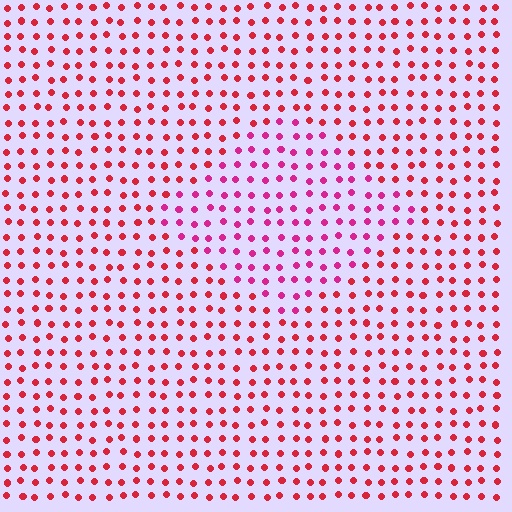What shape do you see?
I see a diamond.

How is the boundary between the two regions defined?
The boundary is defined purely by a slight shift in hue (about 29 degrees). Spacing, size, and orientation are identical on both sides.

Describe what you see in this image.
The image is filled with small red elements in a uniform arrangement. A diamond-shaped region is visible where the elements are tinted to a slightly different hue, forming a subtle color boundary.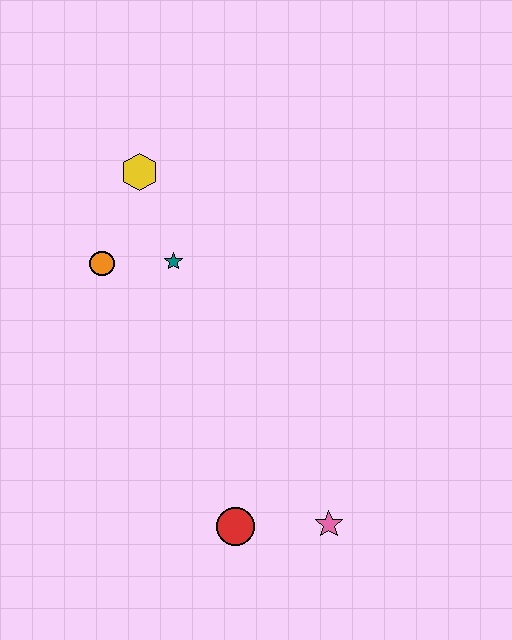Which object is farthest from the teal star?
The pink star is farthest from the teal star.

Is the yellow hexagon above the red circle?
Yes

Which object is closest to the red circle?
The pink star is closest to the red circle.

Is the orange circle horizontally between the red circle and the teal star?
No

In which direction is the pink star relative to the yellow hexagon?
The pink star is below the yellow hexagon.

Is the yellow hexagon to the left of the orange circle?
No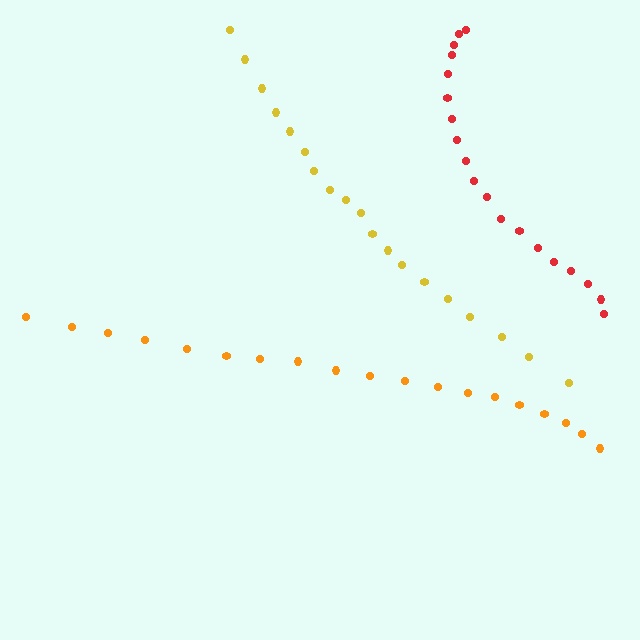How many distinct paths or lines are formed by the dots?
There are 3 distinct paths.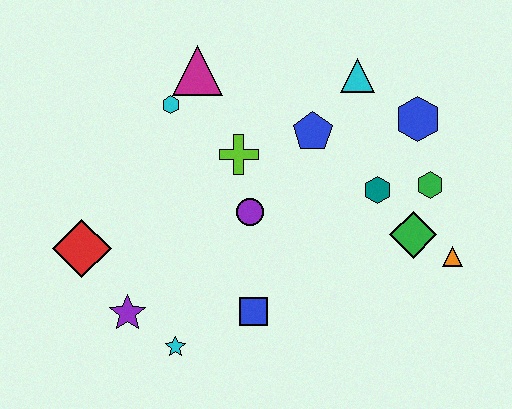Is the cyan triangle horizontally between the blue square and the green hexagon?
Yes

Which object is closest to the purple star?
The cyan star is closest to the purple star.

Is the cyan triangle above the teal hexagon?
Yes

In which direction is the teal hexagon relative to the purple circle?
The teal hexagon is to the right of the purple circle.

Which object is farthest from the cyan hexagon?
The orange triangle is farthest from the cyan hexagon.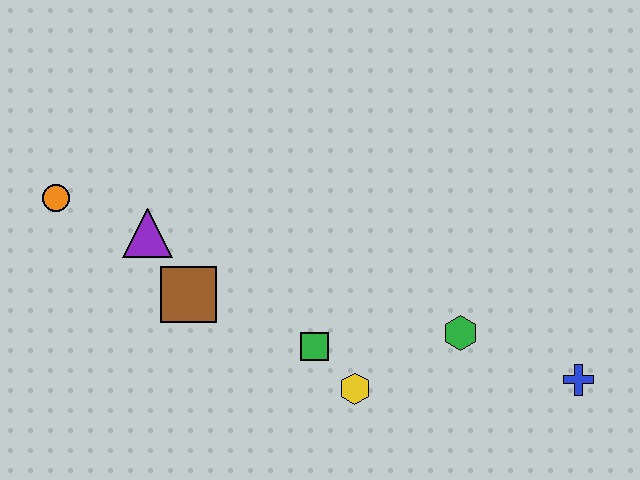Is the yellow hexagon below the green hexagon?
Yes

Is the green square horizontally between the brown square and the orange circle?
No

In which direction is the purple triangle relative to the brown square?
The purple triangle is above the brown square.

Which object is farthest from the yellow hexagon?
The orange circle is farthest from the yellow hexagon.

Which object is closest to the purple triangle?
The brown square is closest to the purple triangle.